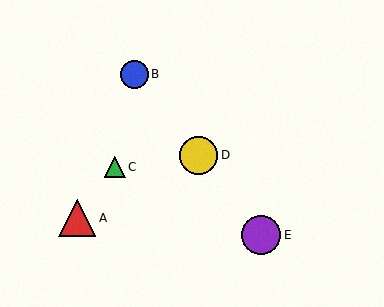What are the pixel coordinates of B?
Object B is at (134, 74).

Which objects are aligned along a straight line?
Objects B, D, E are aligned along a straight line.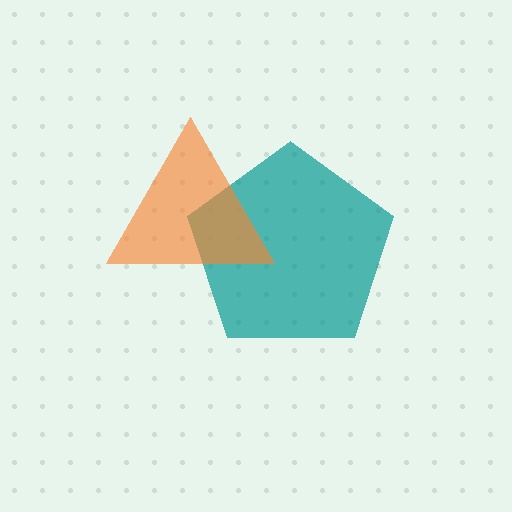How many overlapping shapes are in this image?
There are 2 overlapping shapes in the image.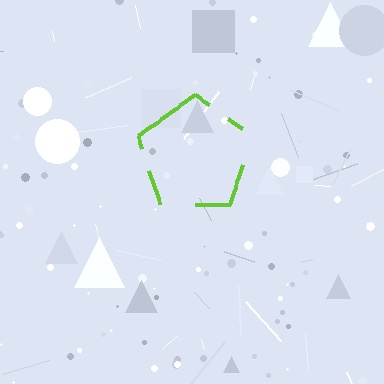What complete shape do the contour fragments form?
The contour fragments form a pentagon.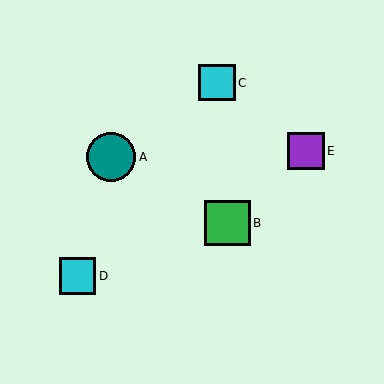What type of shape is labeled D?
Shape D is a cyan square.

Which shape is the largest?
The teal circle (labeled A) is the largest.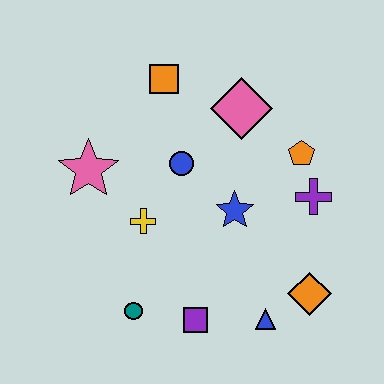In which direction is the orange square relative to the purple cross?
The orange square is to the left of the purple cross.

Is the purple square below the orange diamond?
Yes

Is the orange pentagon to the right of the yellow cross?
Yes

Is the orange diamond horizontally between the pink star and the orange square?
No